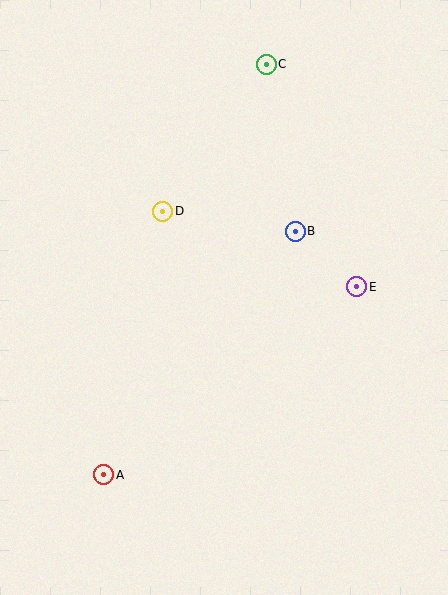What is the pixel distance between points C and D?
The distance between C and D is 180 pixels.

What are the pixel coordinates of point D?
Point D is at (163, 211).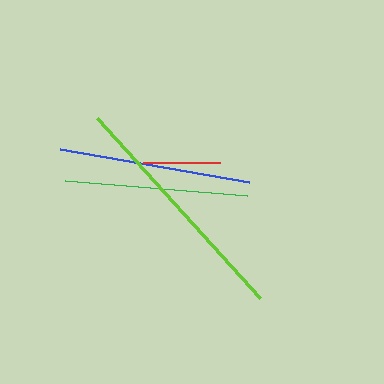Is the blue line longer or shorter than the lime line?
The lime line is longer than the blue line.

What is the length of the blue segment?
The blue segment is approximately 192 pixels long.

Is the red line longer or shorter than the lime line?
The lime line is longer than the red line.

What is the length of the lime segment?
The lime segment is approximately 243 pixels long.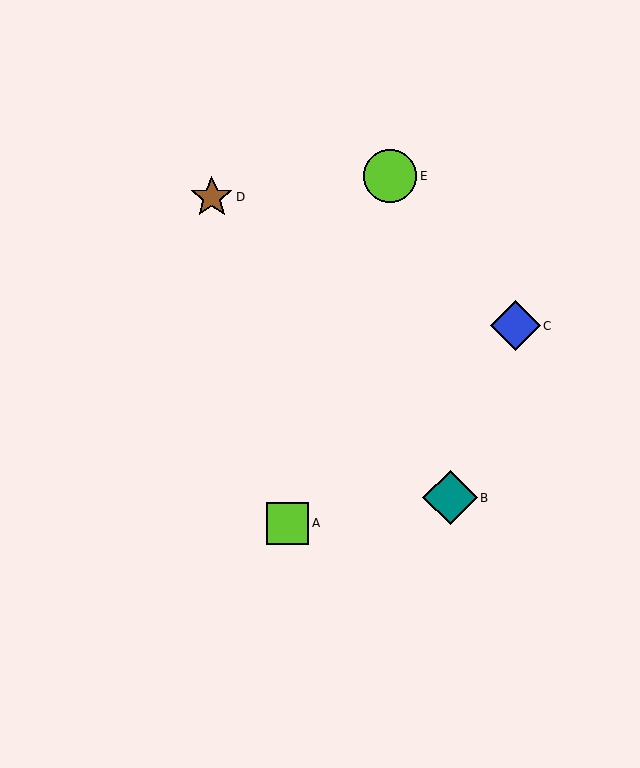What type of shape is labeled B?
Shape B is a teal diamond.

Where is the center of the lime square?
The center of the lime square is at (288, 523).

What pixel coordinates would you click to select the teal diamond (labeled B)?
Click at (450, 498) to select the teal diamond B.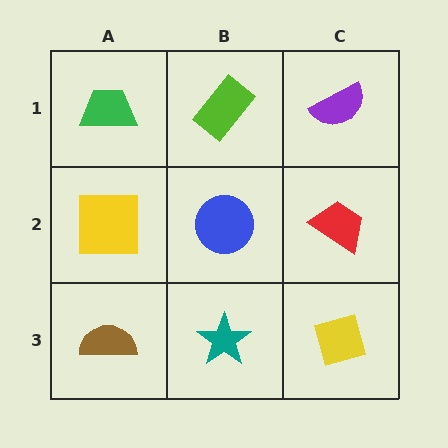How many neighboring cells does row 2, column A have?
3.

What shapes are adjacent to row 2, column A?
A green trapezoid (row 1, column A), a brown semicircle (row 3, column A), a blue circle (row 2, column B).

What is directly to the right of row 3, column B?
A yellow square.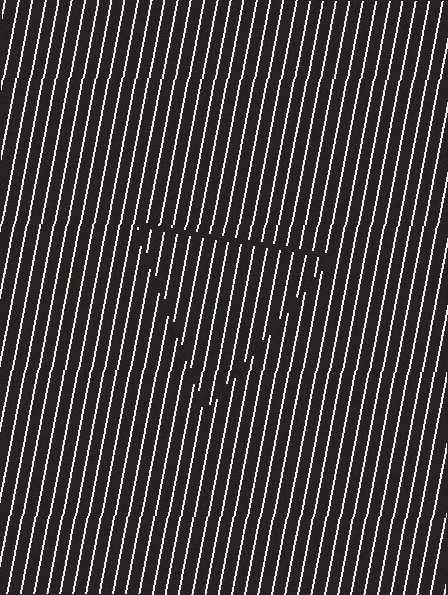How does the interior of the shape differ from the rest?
The interior of the shape contains the same grating, shifted by half a period — the contour is defined by the phase discontinuity where line-ends from the inner and outer gratings abut.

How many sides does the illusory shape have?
3 sides — the line-ends trace a triangle.